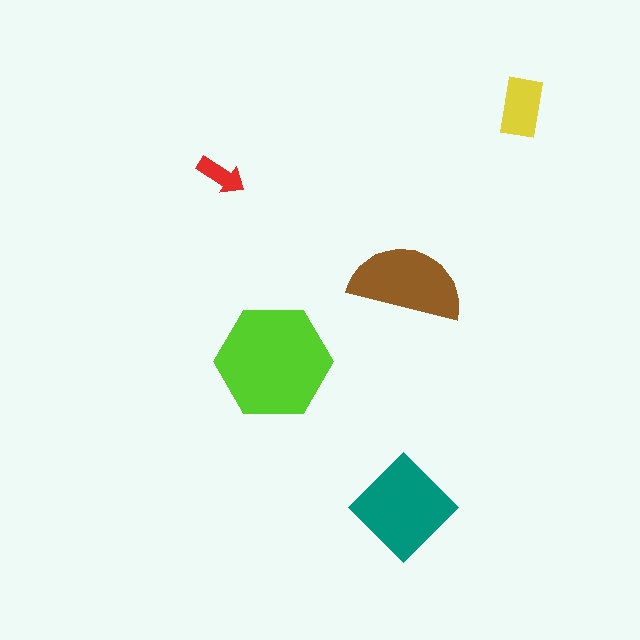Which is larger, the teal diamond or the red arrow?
The teal diamond.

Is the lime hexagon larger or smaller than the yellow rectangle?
Larger.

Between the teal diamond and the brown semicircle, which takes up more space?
The teal diamond.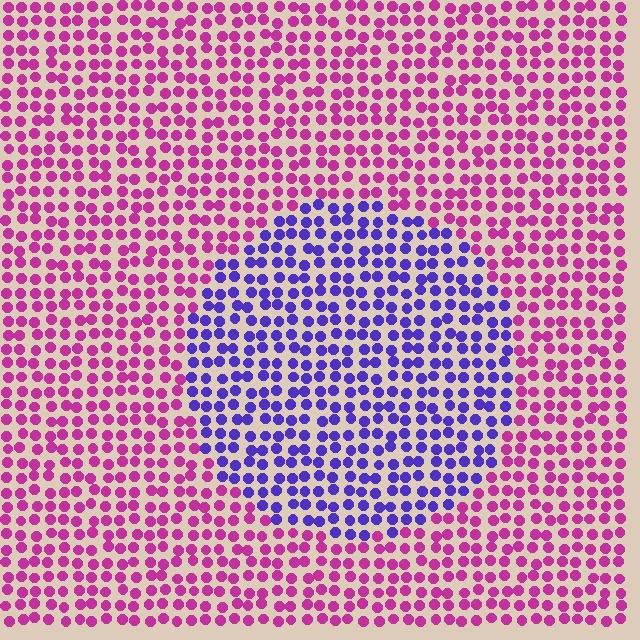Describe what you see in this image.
The image is filled with small magenta elements in a uniform arrangement. A circle-shaped region is visible where the elements are tinted to a slightly different hue, forming a subtle color boundary.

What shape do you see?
I see a circle.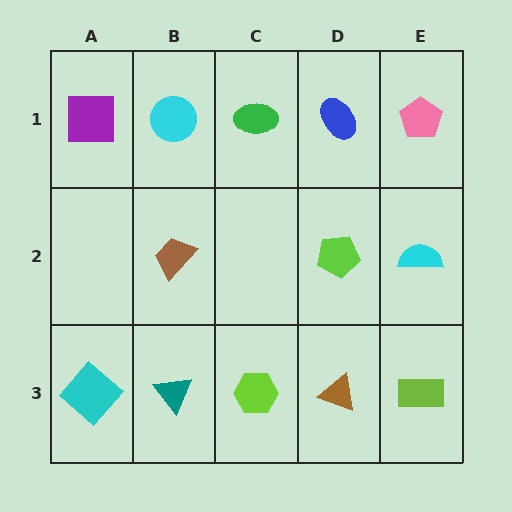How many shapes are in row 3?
5 shapes.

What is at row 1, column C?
A green ellipse.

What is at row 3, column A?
A cyan diamond.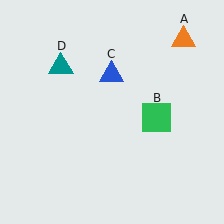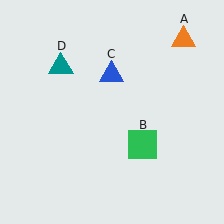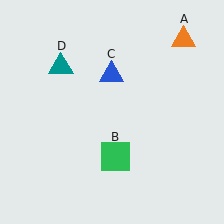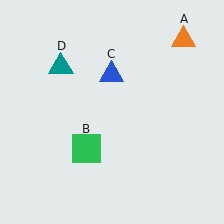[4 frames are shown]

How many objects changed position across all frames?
1 object changed position: green square (object B).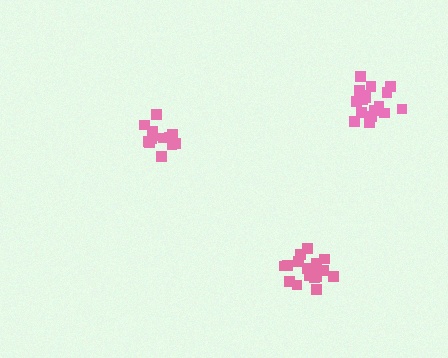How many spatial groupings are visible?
There are 3 spatial groupings.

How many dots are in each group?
Group 1: 15 dots, Group 2: 17 dots, Group 3: 18 dots (50 total).